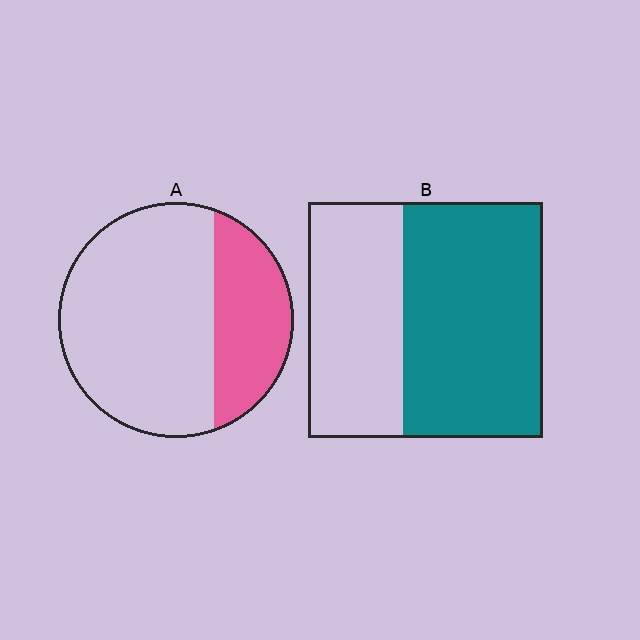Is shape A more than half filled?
No.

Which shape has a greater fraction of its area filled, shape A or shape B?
Shape B.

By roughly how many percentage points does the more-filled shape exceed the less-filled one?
By roughly 30 percentage points (B over A).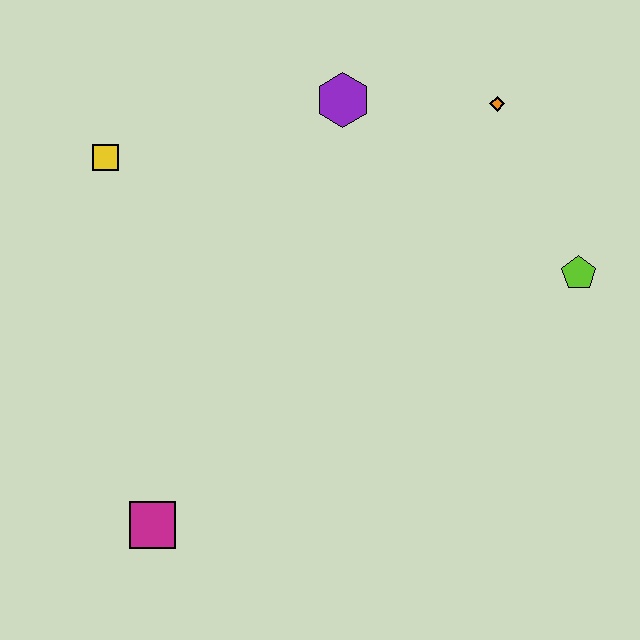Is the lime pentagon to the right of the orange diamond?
Yes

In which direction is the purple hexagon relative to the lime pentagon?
The purple hexagon is to the left of the lime pentagon.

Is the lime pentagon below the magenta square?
No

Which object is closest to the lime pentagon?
The orange diamond is closest to the lime pentagon.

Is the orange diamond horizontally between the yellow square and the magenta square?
No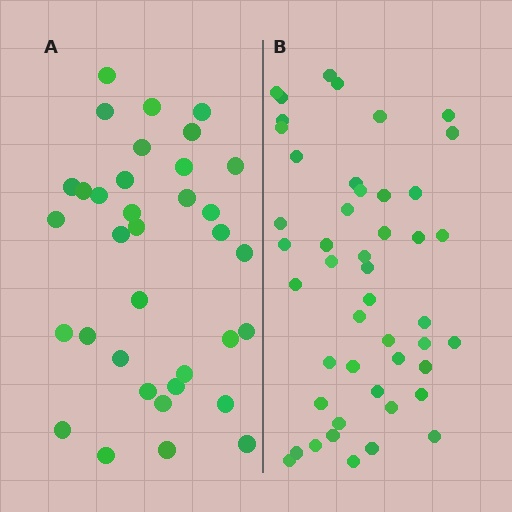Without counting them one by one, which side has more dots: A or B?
Region B (the right region) has more dots.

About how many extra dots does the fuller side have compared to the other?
Region B has roughly 12 or so more dots than region A.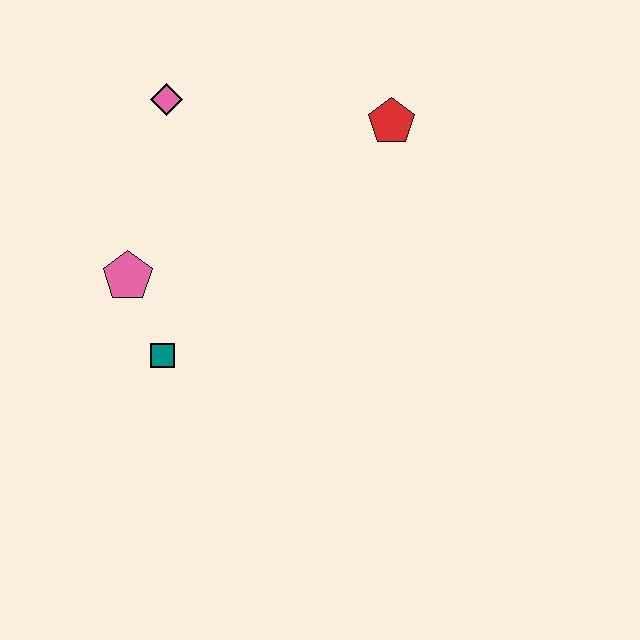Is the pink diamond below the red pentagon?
No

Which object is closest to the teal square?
The pink pentagon is closest to the teal square.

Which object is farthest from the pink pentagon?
The red pentagon is farthest from the pink pentagon.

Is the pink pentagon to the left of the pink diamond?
Yes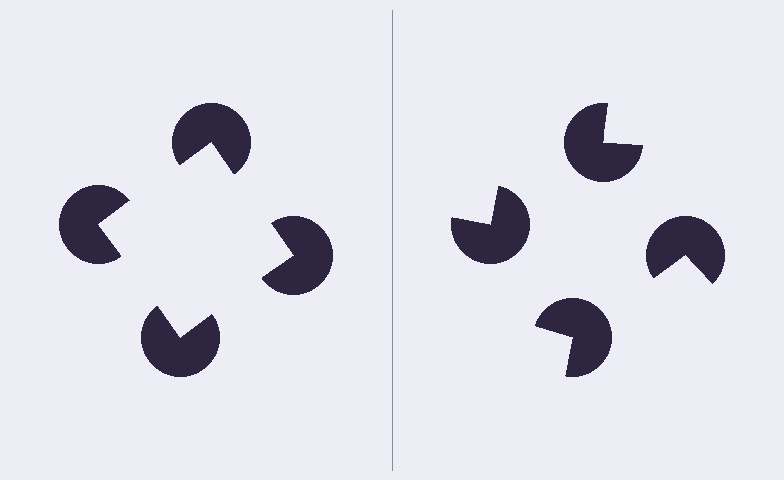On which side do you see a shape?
An illusory square appears on the left side. On the right side the wedge cuts are rotated, so no coherent shape forms.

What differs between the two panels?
The pac-man discs are positioned identically on both sides; only the wedge orientations differ. On the left they align to a square; on the right they are misaligned.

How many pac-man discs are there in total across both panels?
8 — 4 on each side.